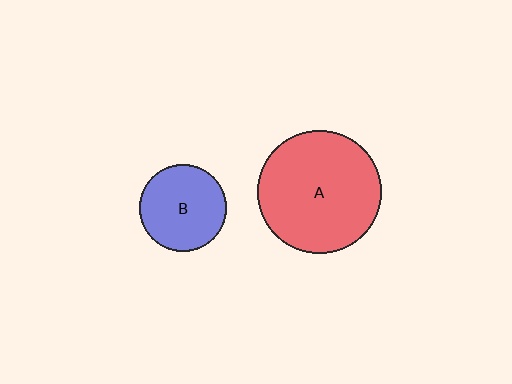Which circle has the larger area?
Circle A (red).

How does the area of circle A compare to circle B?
Approximately 2.0 times.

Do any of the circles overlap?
No, none of the circles overlap.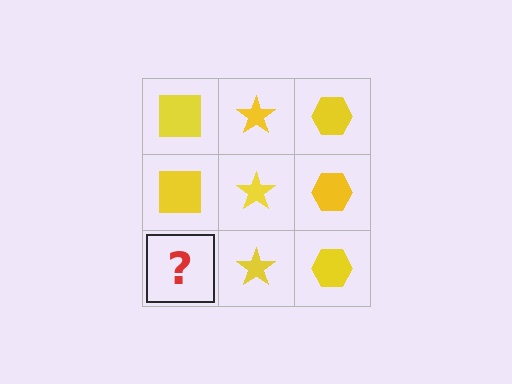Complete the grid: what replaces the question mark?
The question mark should be replaced with a yellow square.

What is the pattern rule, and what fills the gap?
The rule is that each column has a consistent shape. The gap should be filled with a yellow square.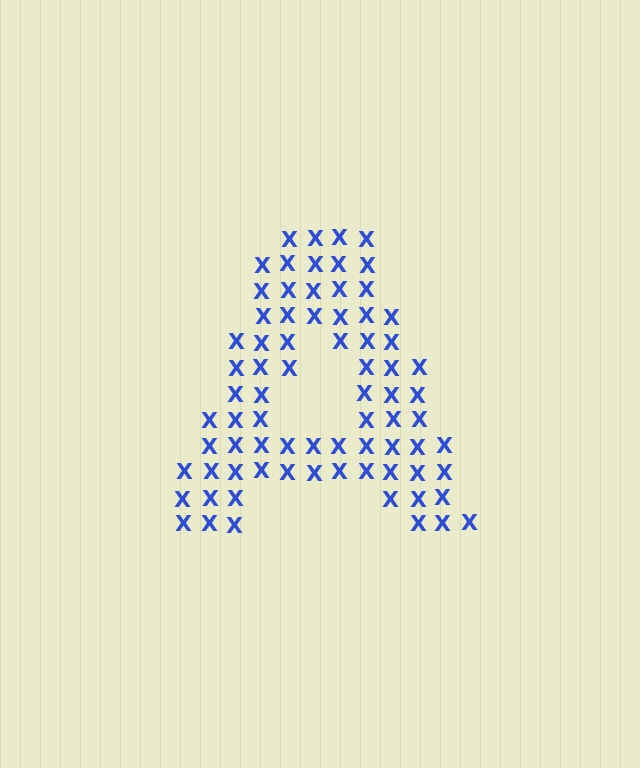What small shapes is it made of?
It is made of small letter X's.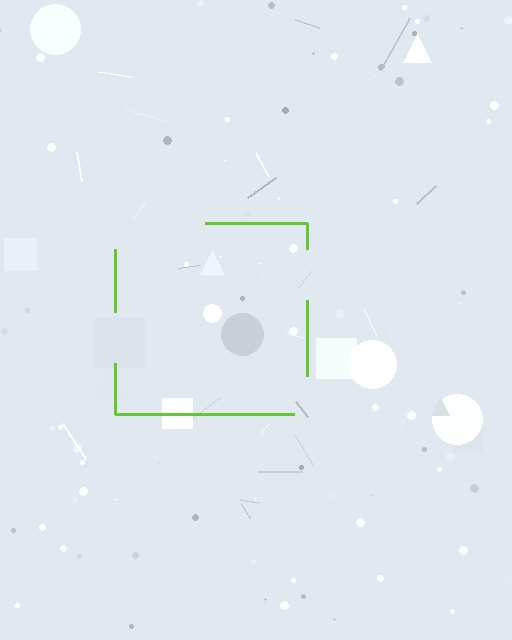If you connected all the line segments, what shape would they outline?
They would outline a square.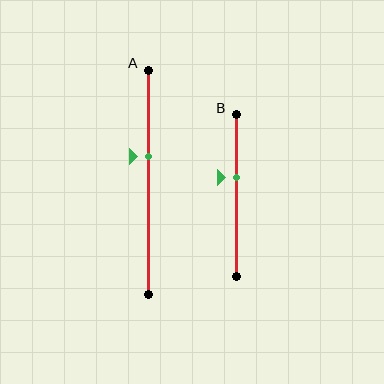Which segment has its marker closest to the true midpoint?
Segment B has its marker closest to the true midpoint.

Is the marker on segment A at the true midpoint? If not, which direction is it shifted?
No, the marker on segment A is shifted upward by about 12% of the segment length.